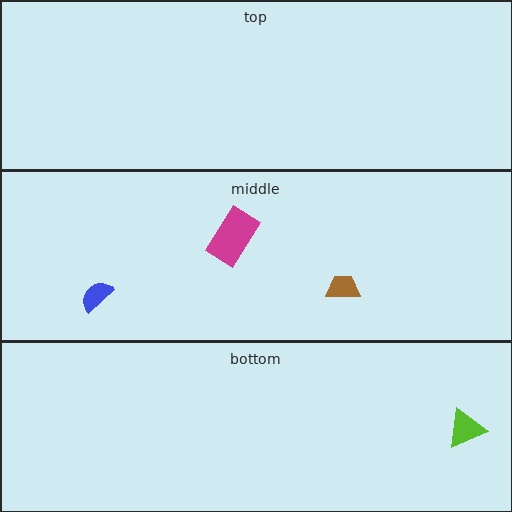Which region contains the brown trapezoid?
The middle region.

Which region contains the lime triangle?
The bottom region.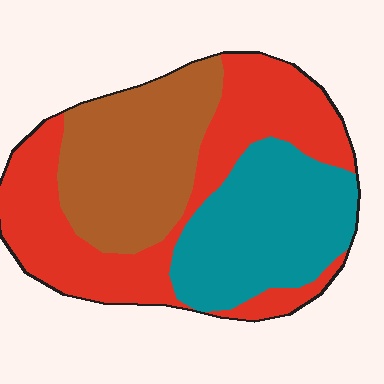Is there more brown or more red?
Red.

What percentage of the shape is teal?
Teal takes up between a quarter and a half of the shape.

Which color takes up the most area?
Red, at roughly 40%.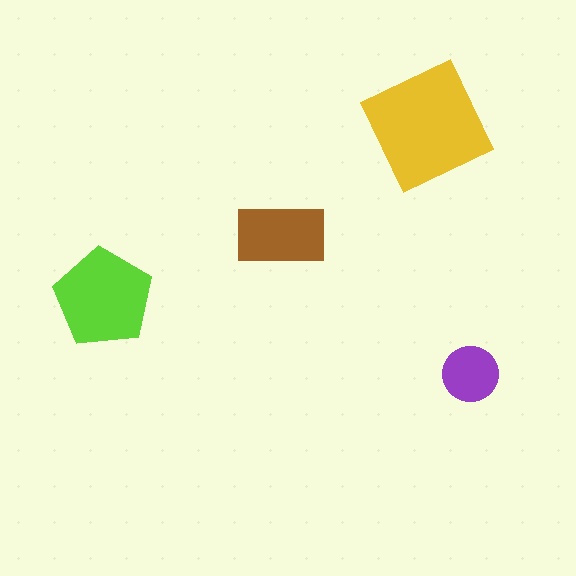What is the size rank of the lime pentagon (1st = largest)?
2nd.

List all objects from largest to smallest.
The yellow square, the lime pentagon, the brown rectangle, the purple circle.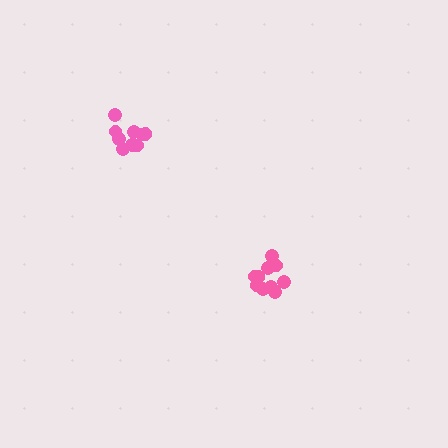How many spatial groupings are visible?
There are 2 spatial groupings.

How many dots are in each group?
Group 1: 10 dots, Group 2: 10 dots (20 total).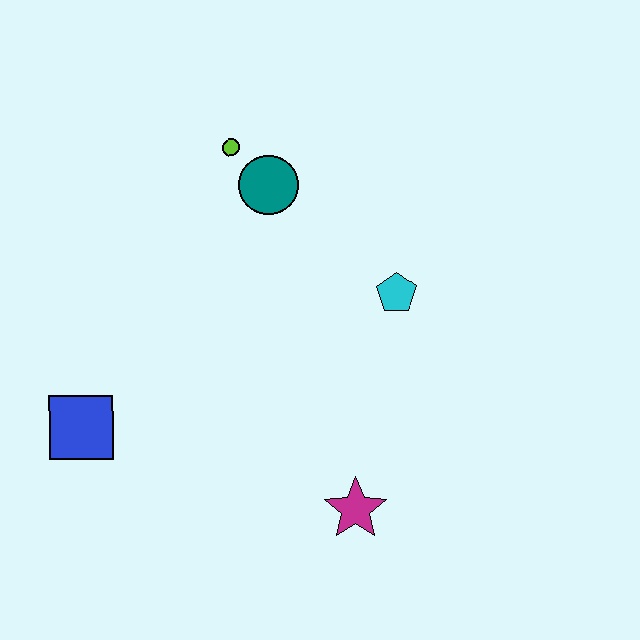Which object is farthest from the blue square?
The cyan pentagon is farthest from the blue square.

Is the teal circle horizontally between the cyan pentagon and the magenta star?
No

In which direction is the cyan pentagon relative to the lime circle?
The cyan pentagon is to the right of the lime circle.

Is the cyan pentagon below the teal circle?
Yes